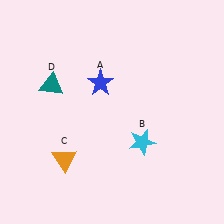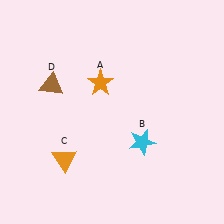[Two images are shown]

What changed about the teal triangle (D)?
In Image 1, D is teal. In Image 2, it changed to brown.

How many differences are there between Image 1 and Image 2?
There are 2 differences between the two images.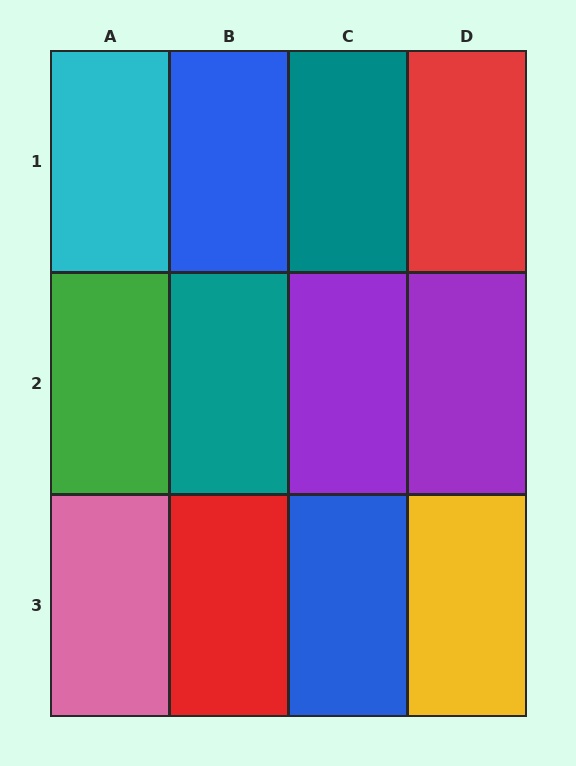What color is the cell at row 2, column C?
Purple.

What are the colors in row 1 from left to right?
Cyan, blue, teal, red.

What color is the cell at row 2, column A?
Green.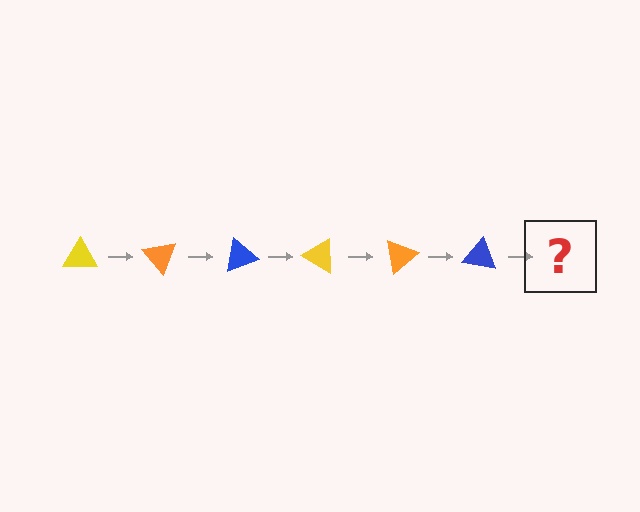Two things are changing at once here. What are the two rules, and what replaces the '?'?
The two rules are that it rotates 50 degrees each step and the color cycles through yellow, orange, and blue. The '?' should be a yellow triangle, rotated 300 degrees from the start.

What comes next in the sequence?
The next element should be a yellow triangle, rotated 300 degrees from the start.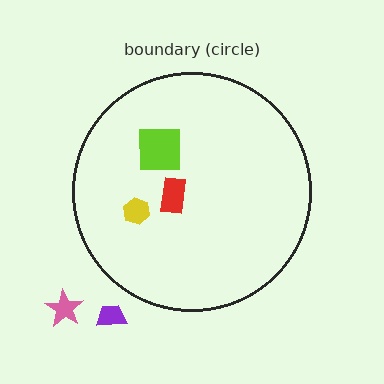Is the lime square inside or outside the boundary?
Inside.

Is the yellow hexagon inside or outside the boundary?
Inside.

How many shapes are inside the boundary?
3 inside, 2 outside.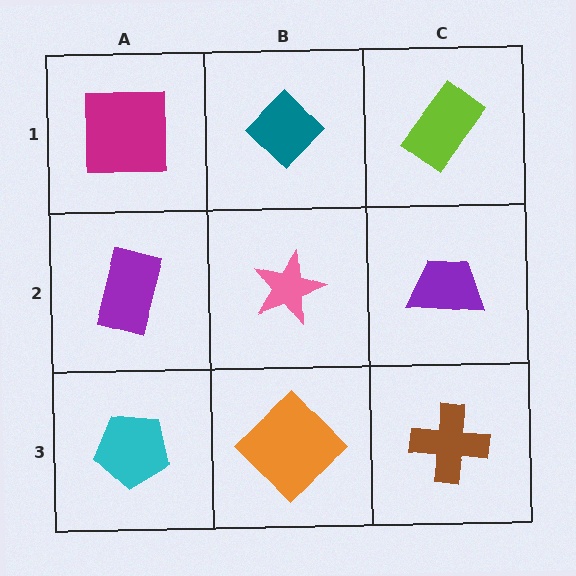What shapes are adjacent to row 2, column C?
A lime rectangle (row 1, column C), a brown cross (row 3, column C), a pink star (row 2, column B).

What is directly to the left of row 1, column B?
A magenta square.